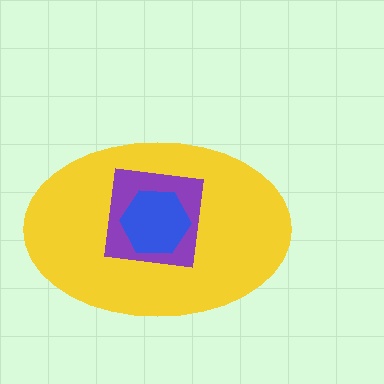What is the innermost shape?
The blue hexagon.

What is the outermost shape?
The yellow ellipse.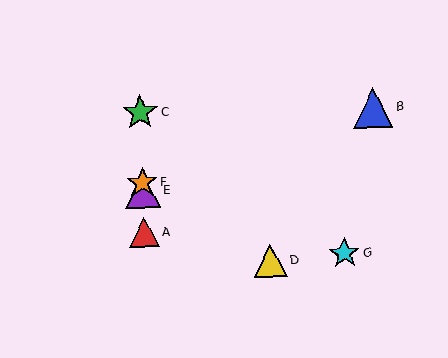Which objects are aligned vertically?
Objects A, C, E, F are aligned vertically.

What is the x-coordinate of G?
Object G is at x≈344.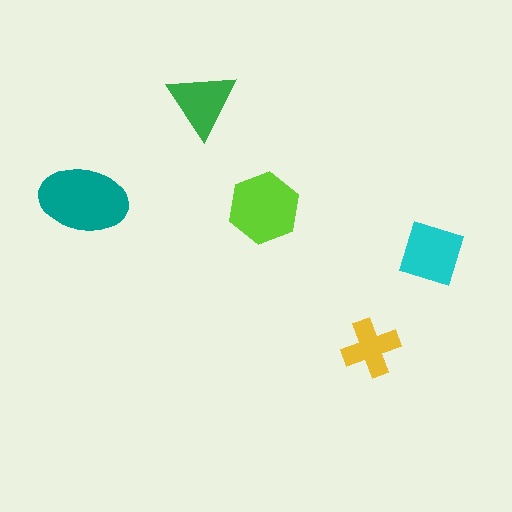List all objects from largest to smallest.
The teal ellipse, the lime hexagon, the cyan diamond, the green triangle, the yellow cross.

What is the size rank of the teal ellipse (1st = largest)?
1st.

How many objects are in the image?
There are 5 objects in the image.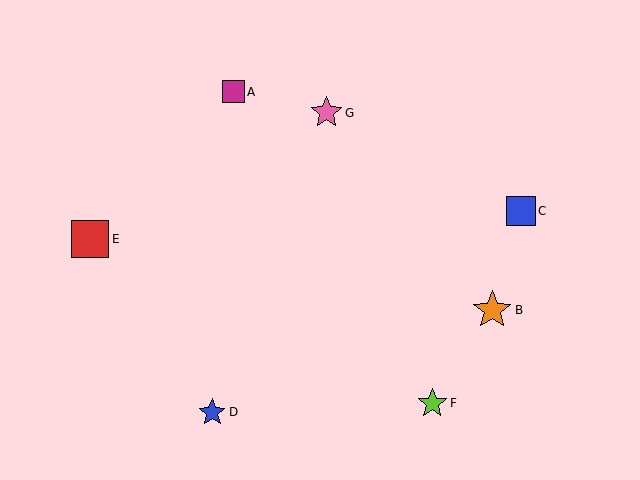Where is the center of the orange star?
The center of the orange star is at (492, 310).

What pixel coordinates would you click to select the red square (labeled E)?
Click at (90, 239) to select the red square E.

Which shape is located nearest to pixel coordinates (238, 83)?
The magenta square (labeled A) at (234, 92) is nearest to that location.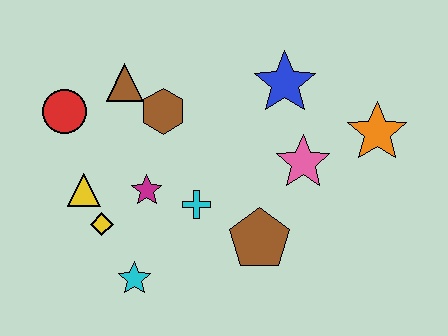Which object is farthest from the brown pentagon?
The red circle is farthest from the brown pentagon.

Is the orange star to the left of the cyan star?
No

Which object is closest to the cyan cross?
The magenta star is closest to the cyan cross.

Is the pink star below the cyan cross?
No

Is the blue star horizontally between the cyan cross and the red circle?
No